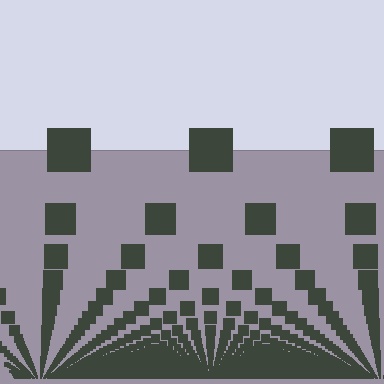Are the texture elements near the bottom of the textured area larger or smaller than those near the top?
Smaller. The gradient is inverted — elements near the bottom are smaller and denser.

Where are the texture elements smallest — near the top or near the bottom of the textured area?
Near the bottom.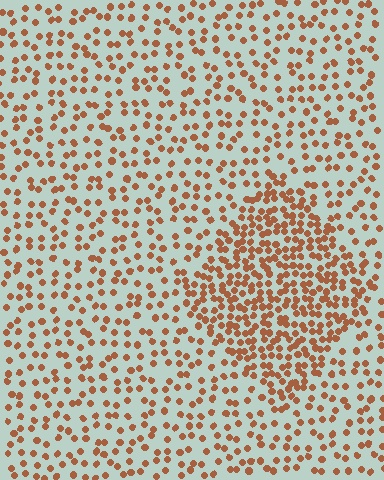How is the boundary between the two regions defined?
The boundary is defined by a change in element density (approximately 2.1x ratio). All elements are the same color, size, and shape.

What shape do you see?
I see a diamond.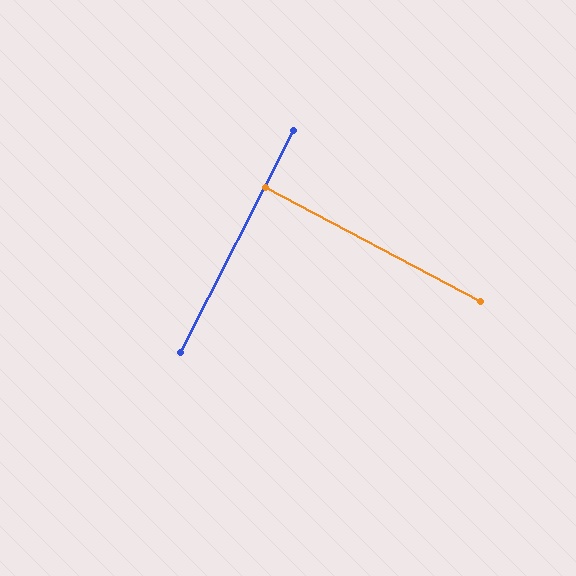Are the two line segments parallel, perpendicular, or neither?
Perpendicular — they meet at approximately 89°.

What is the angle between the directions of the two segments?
Approximately 89 degrees.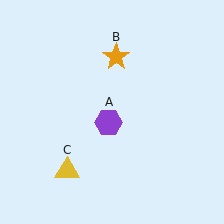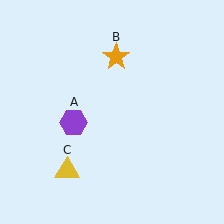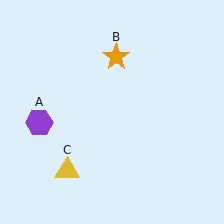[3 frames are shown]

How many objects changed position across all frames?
1 object changed position: purple hexagon (object A).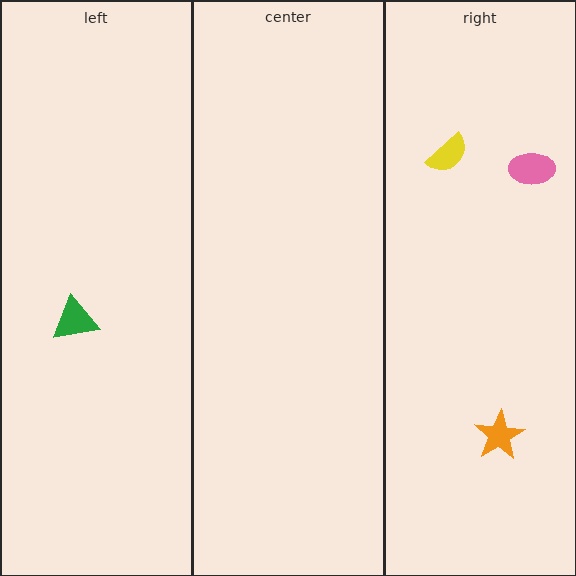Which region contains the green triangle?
The left region.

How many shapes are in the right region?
3.